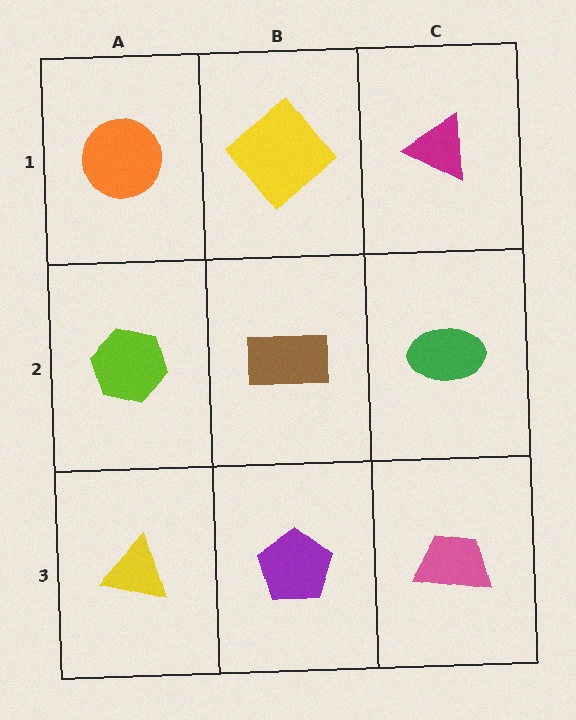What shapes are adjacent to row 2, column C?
A magenta triangle (row 1, column C), a pink trapezoid (row 3, column C), a brown rectangle (row 2, column B).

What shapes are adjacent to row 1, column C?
A green ellipse (row 2, column C), a yellow diamond (row 1, column B).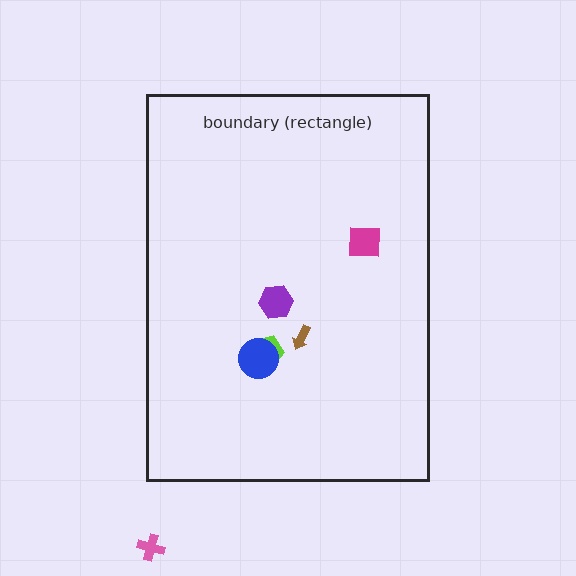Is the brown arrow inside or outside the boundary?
Inside.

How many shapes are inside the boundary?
5 inside, 1 outside.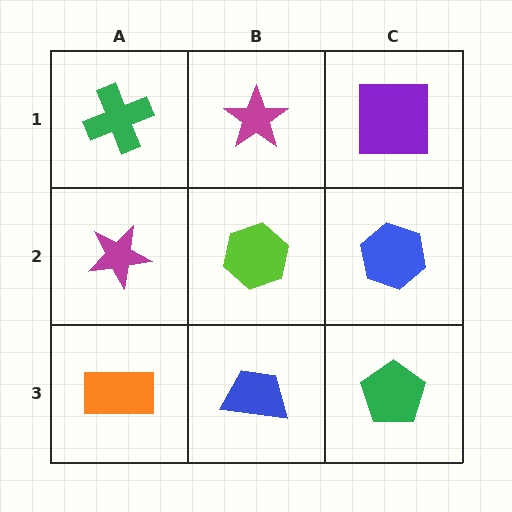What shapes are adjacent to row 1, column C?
A blue hexagon (row 2, column C), a magenta star (row 1, column B).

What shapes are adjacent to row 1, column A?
A magenta star (row 2, column A), a magenta star (row 1, column B).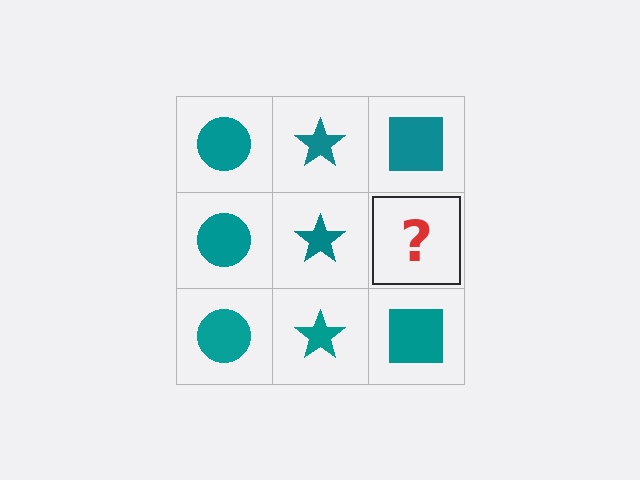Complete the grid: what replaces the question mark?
The question mark should be replaced with a teal square.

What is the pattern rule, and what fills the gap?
The rule is that each column has a consistent shape. The gap should be filled with a teal square.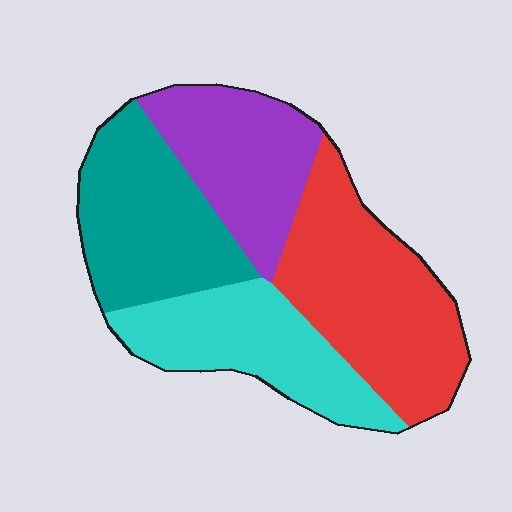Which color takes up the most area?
Red, at roughly 30%.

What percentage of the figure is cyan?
Cyan takes up less than a quarter of the figure.